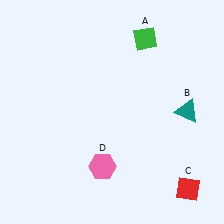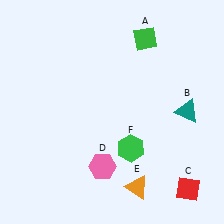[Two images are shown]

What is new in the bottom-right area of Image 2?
An orange triangle (E) was added in the bottom-right area of Image 2.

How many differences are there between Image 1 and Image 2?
There are 2 differences between the two images.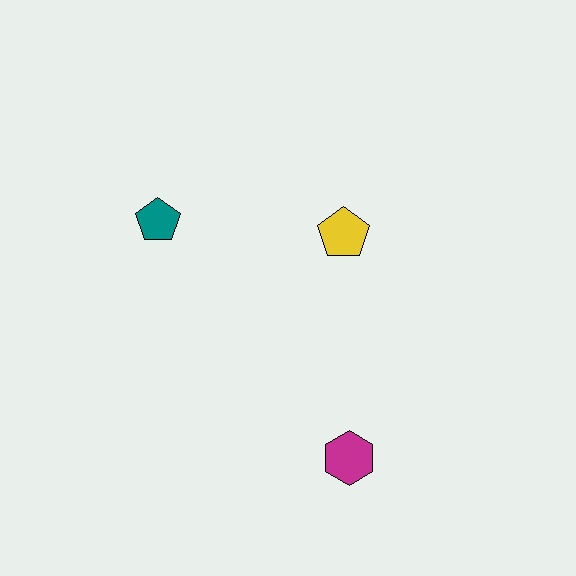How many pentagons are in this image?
There are 2 pentagons.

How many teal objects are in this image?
There is 1 teal object.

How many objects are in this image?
There are 3 objects.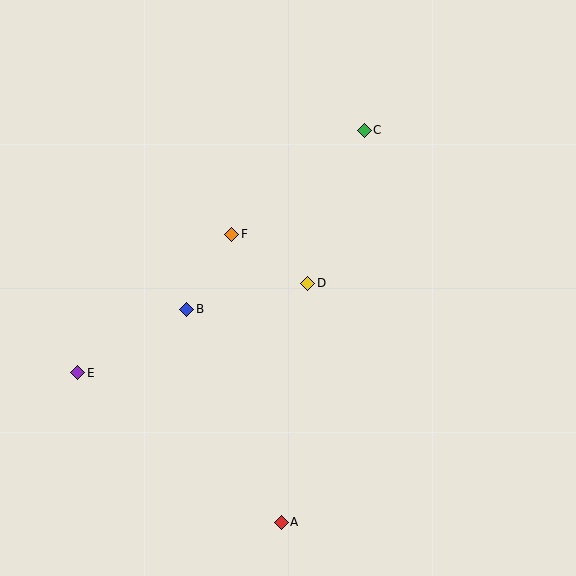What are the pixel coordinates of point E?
Point E is at (78, 373).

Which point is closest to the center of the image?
Point D at (308, 283) is closest to the center.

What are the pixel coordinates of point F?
Point F is at (232, 234).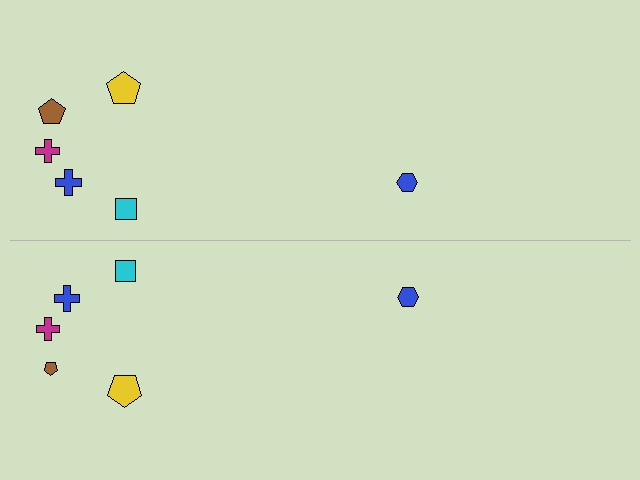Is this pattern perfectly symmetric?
No, the pattern is not perfectly symmetric. The brown pentagon on the bottom side has a different size than its mirror counterpart.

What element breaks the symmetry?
The brown pentagon on the bottom side has a different size than its mirror counterpart.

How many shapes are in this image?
There are 12 shapes in this image.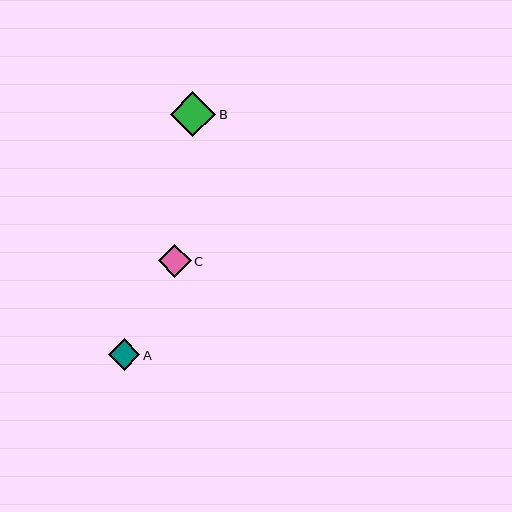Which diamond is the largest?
Diamond B is the largest with a size of approximately 45 pixels.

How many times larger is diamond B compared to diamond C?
Diamond B is approximately 1.4 times the size of diamond C.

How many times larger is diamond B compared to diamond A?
Diamond B is approximately 1.5 times the size of diamond A.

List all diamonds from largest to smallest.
From largest to smallest: B, C, A.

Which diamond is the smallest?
Diamond A is the smallest with a size of approximately 31 pixels.